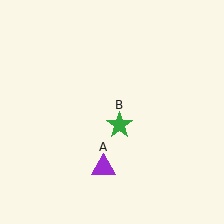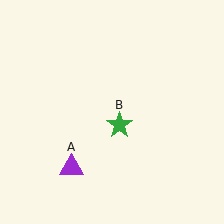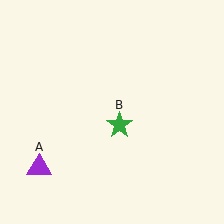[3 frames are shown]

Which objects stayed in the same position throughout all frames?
Green star (object B) remained stationary.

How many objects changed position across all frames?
1 object changed position: purple triangle (object A).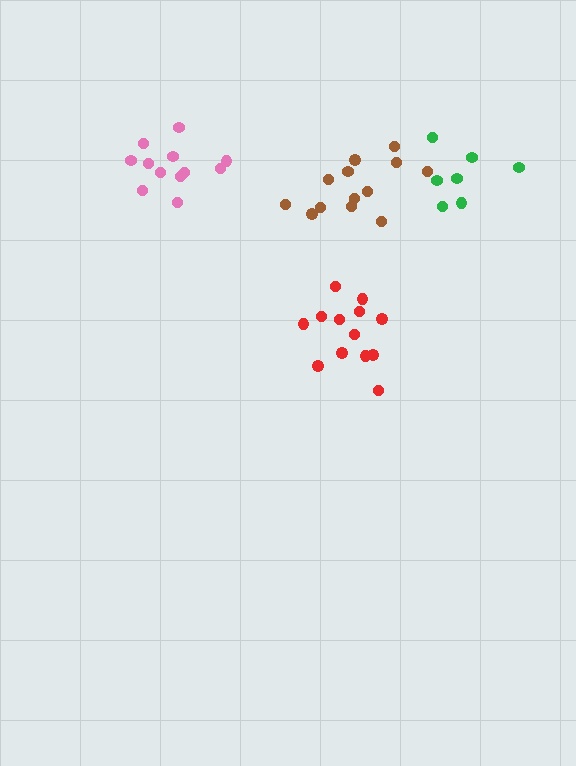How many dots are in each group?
Group 1: 7 dots, Group 2: 12 dots, Group 3: 13 dots, Group 4: 13 dots (45 total).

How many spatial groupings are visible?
There are 4 spatial groupings.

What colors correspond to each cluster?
The clusters are colored: green, pink, red, brown.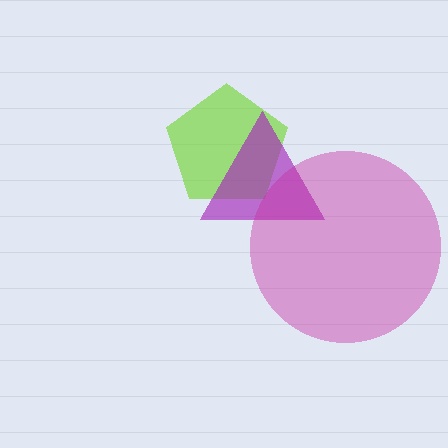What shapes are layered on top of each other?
The layered shapes are: a lime pentagon, a purple triangle, a magenta circle.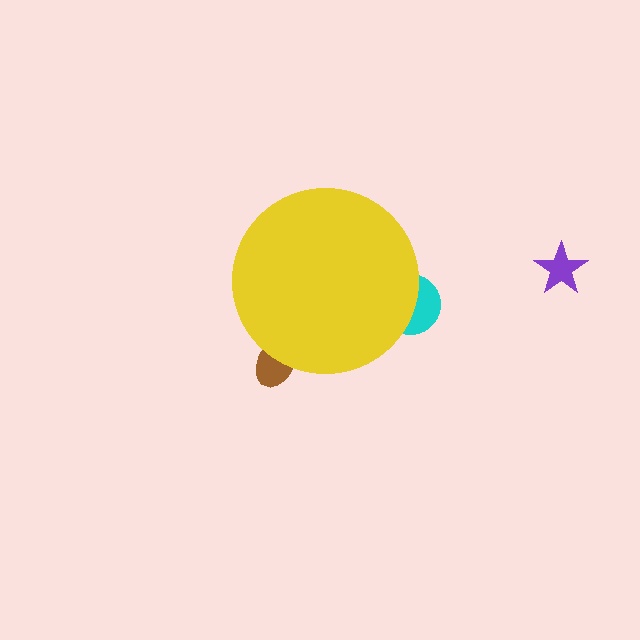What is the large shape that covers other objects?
A yellow circle.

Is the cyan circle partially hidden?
Yes, the cyan circle is partially hidden behind the yellow circle.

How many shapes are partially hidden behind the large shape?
2 shapes are partially hidden.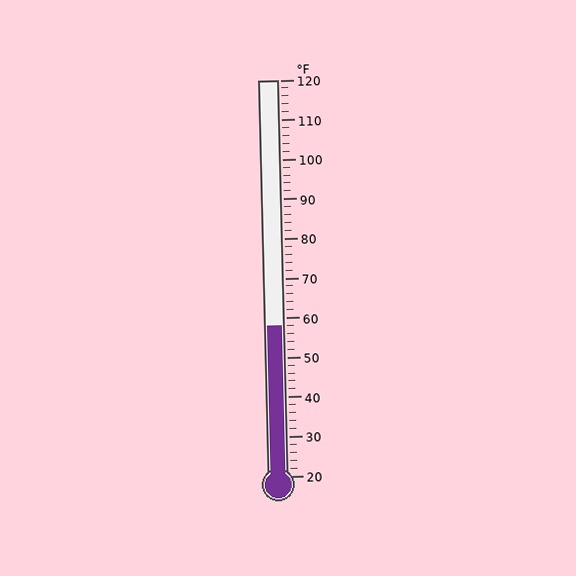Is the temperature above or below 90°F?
The temperature is below 90°F.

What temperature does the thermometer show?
The thermometer shows approximately 58°F.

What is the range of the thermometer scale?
The thermometer scale ranges from 20°F to 120°F.